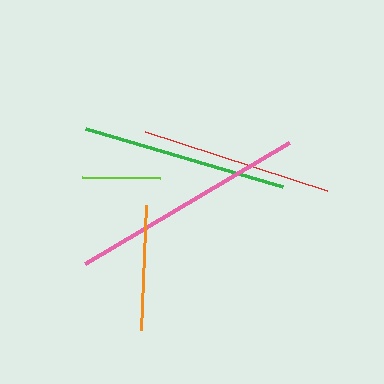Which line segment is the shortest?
The lime line is the shortest at approximately 78 pixels.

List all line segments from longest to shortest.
From longest to shortest: pink, green, red, orange, lime.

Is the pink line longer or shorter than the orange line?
The pink line is longer than the orange line.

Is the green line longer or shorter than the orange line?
The green line is longer than the orange line.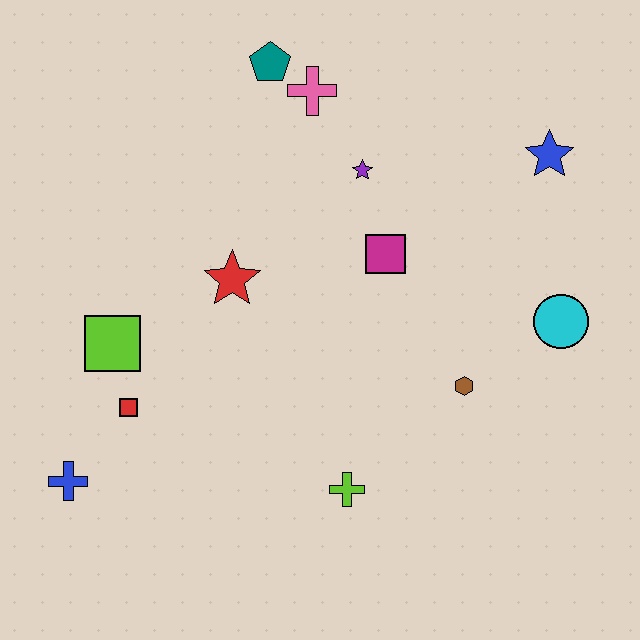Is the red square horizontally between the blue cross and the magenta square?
Yes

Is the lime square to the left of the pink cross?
Yes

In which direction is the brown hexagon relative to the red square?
The brown hexagon is to the right of the red square.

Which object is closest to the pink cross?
The teal pentagon is closest to the pink cross.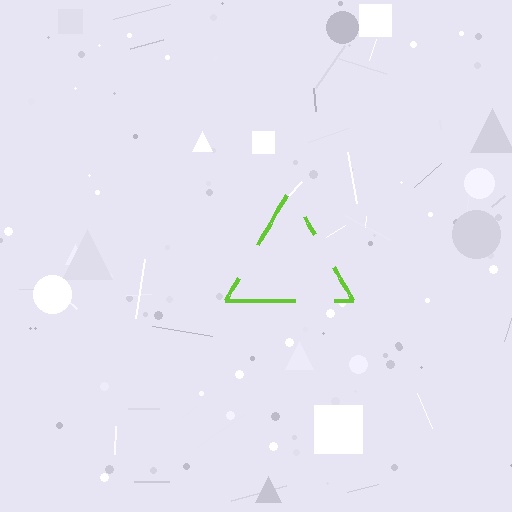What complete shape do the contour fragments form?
The contour fragments form a triangle.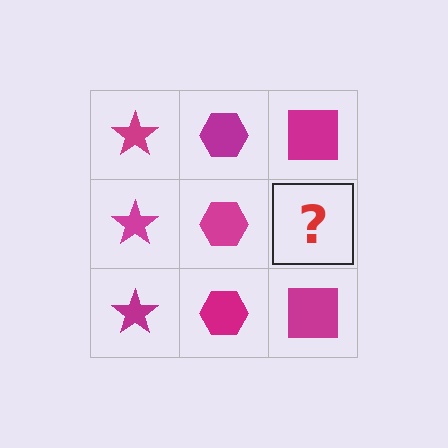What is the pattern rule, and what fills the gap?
The rule is that each column has a consistent shape. The gap should be filled with a magenta square.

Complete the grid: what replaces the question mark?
The question mark should be replaced with a magenta square.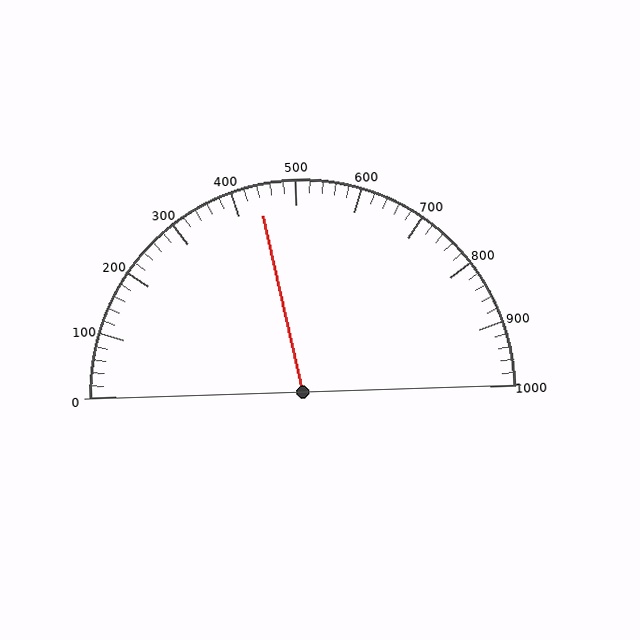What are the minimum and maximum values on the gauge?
The gauge ranges from 0 to 1000.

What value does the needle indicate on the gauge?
The needle indicates approximately 440.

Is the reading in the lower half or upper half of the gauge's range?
The reading is in the lower half of the range (0 to 1000).